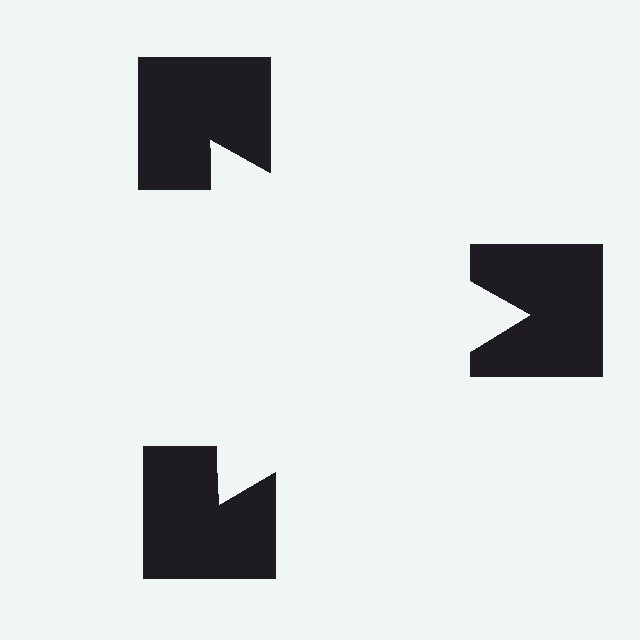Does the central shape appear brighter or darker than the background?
It typically appears slightly brighter than the background, even though no actual brightness change is drawn.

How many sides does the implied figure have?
3 sides.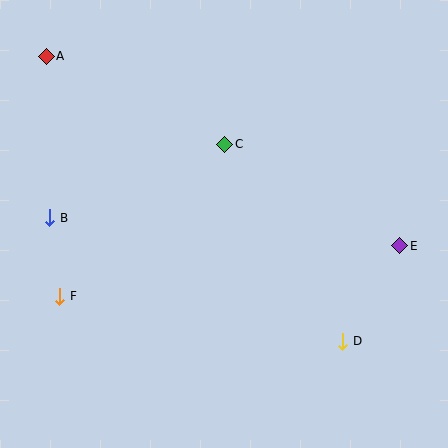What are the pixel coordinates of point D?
Point D is at (343, 341).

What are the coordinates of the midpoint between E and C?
The midpoint between E and C is at (312, 195).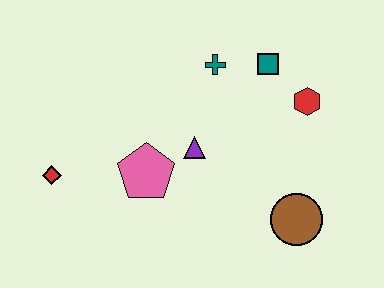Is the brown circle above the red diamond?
No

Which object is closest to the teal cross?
The teal square is closest to the teal cross.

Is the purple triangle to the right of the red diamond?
Yes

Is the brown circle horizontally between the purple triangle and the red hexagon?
Yes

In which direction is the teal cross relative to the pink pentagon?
The teal cross is above the pink pentagon.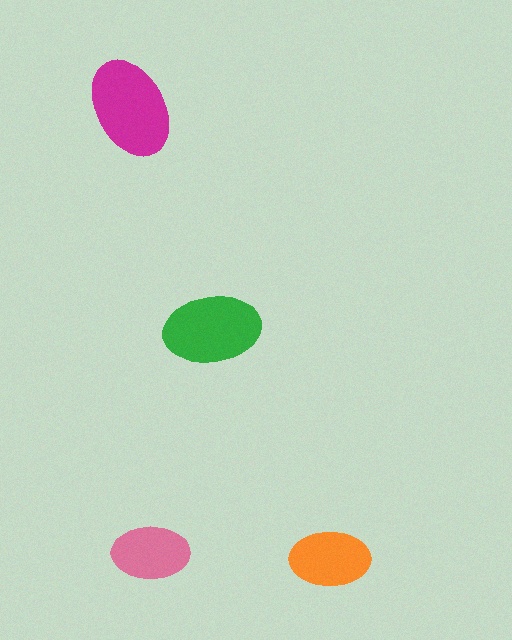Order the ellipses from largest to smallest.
the magenta one, the green one, the orange one, the pink one.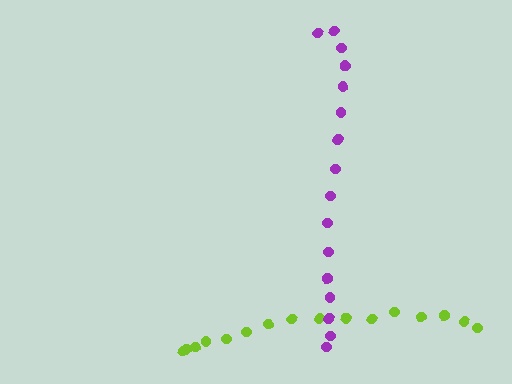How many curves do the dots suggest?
There are 2 distinct paths.